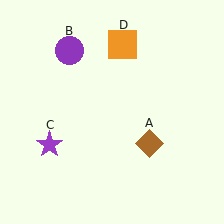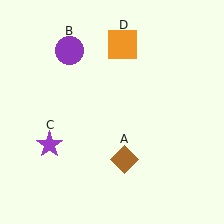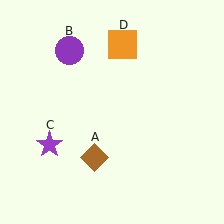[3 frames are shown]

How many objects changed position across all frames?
1 object changed position: brown diamond (object A).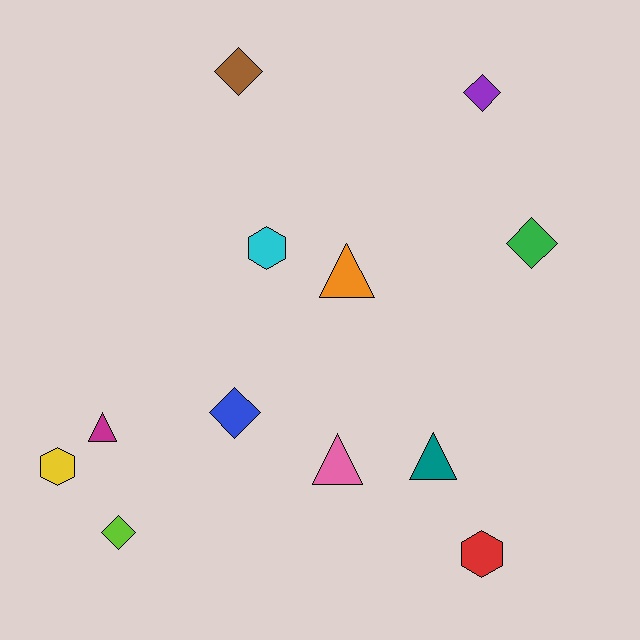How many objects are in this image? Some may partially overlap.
There are 12 objects.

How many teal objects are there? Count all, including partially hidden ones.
There is 1 teal object.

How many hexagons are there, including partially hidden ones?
There are 3 hexagons.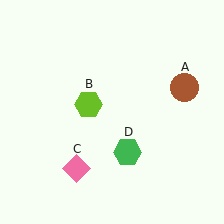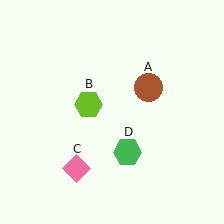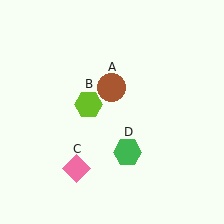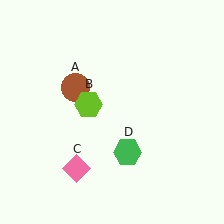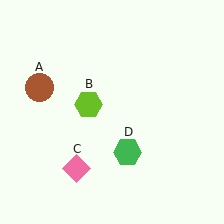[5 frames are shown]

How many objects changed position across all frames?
1 object changed position: brown circle (object A).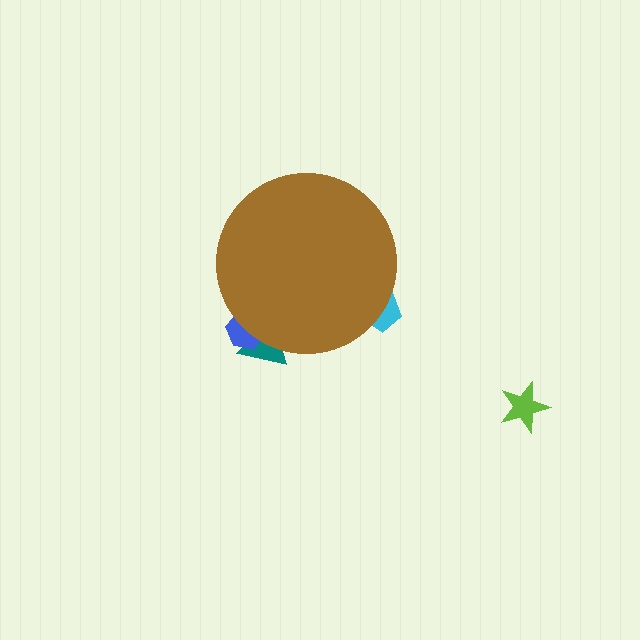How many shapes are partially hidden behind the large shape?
3 shapes are partially hidden.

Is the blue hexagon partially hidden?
Yes, the blue hexagon is partially hidden behind the brown circle.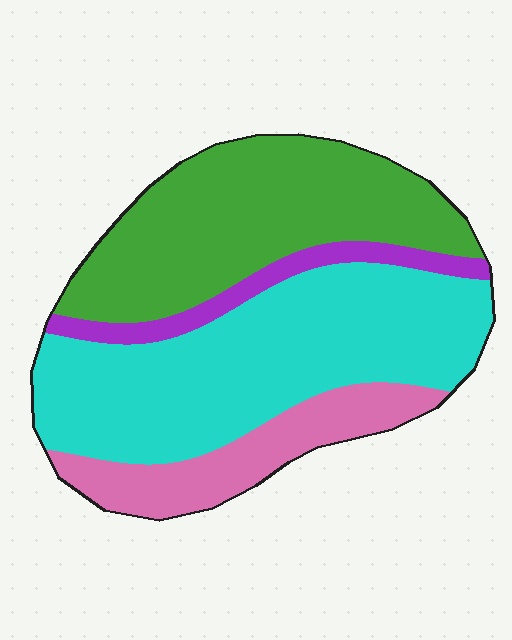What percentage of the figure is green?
Green takes up between a quarter and a half of the figure.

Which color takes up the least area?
Purple, at roughly 10%.